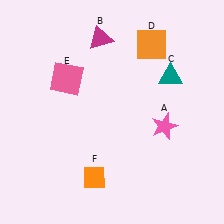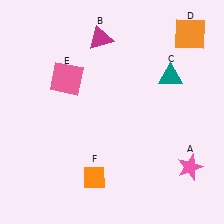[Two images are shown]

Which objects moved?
The objects that moved are: the pink star (A), the orange square (D).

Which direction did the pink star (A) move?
The pink star (A) moved down.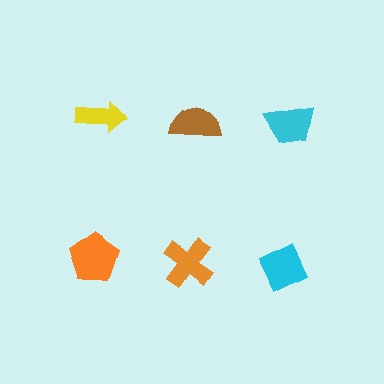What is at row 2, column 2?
An orange cross.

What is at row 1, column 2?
A brown semicircle.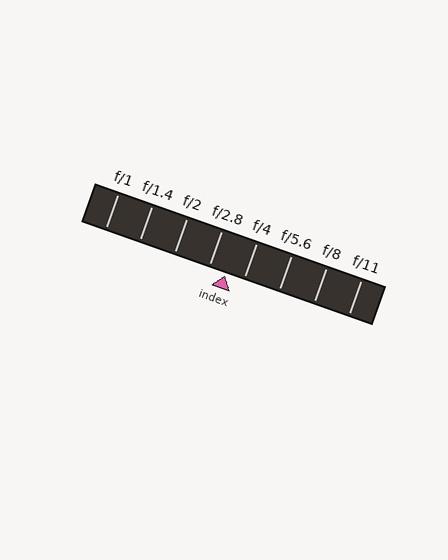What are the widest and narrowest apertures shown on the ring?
The widest aperture shown is f/1 and the narrowest is f/11.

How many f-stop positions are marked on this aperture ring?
There are 8 f-stop positions marked.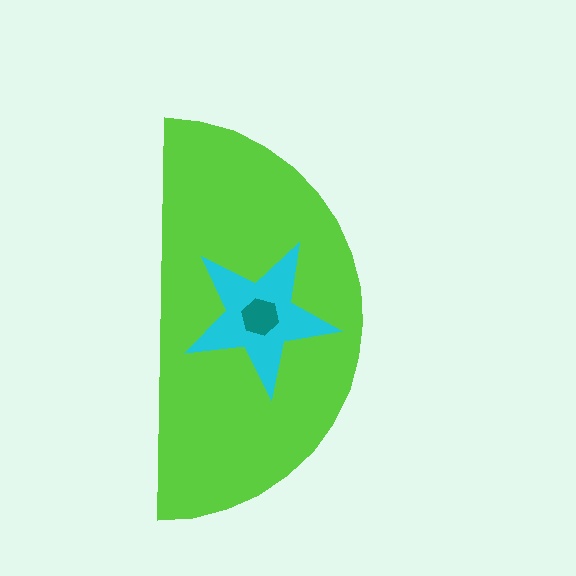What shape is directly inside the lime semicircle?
The cyan star.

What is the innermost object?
The teal hexagon.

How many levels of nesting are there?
3.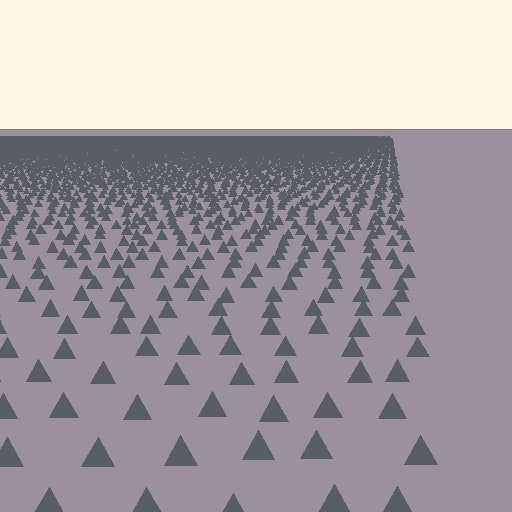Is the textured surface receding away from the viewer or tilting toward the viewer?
The surface is receding away from the viewer. Texture elements get smaller and denser toward the top.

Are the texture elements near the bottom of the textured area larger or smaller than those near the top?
Larger. Near the bottom, elements are closer to the viewer and appear at a bigger on-screen size.